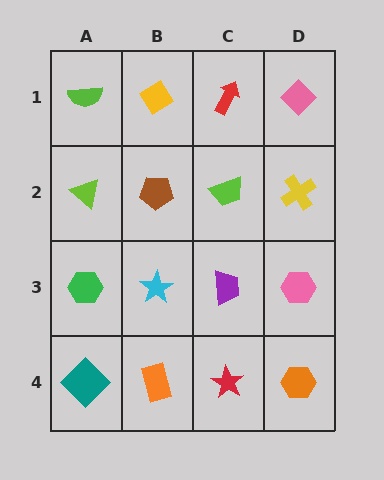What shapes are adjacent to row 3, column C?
A lime trapezoid (row 2, column C), a red star (row 4, column C), a cyan star (row 3, column B), a pink hexagon (row 3, column D).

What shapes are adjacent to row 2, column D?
A pink diamond (row 1, column D), a pink hexagon (row 3, column D), a lime trapezoid (row 2, column C).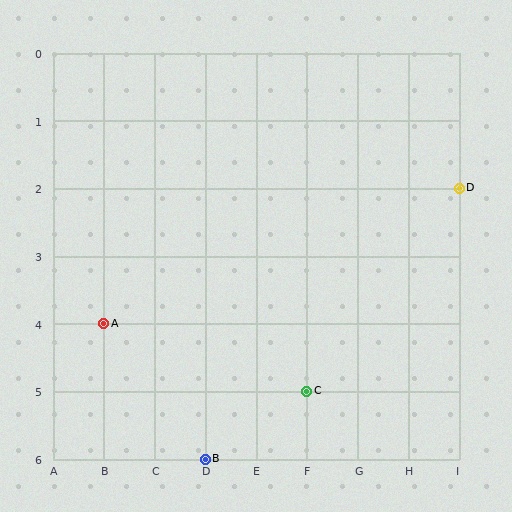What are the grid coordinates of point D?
Point D is at grid coordinates (I, 2).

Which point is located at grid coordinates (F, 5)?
Point C is at (F, 5).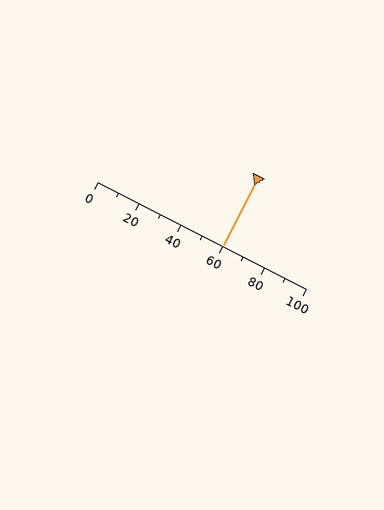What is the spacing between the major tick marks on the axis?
The major ticks are spaced 20 apart.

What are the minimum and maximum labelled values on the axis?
The axis runs from 0 to 100.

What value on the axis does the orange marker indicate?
The marker indicates approximately 60.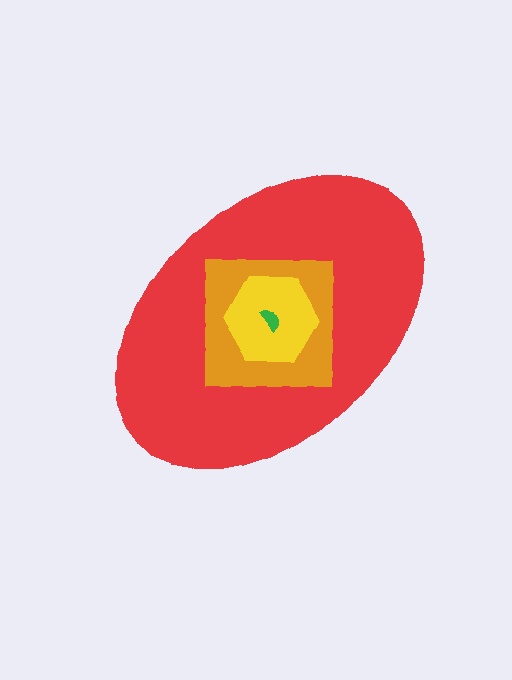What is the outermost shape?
The red ellipse.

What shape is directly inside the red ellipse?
The orange square.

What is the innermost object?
The green semicircle.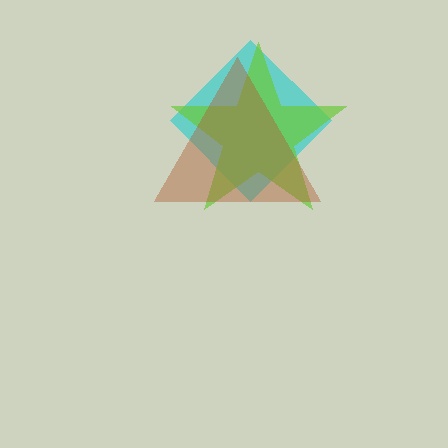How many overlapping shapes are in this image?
There are 3 overlapping shapes in the image.